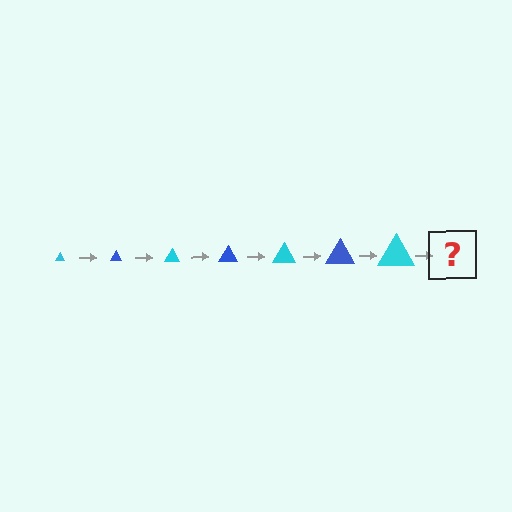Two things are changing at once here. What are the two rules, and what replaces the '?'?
The two rules are that the triangle grows larger each step and the color cycles through cyan and blue. The '?' should be a blue triangle, larger than the previous one.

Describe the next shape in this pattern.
It should be a blue triangle, larger than the previous one.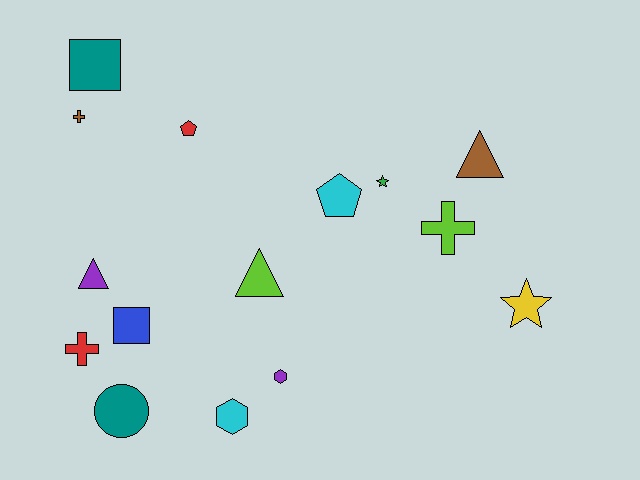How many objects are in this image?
There are 15 objects.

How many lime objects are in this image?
There are 2 lime objects.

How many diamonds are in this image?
There are no diamonds.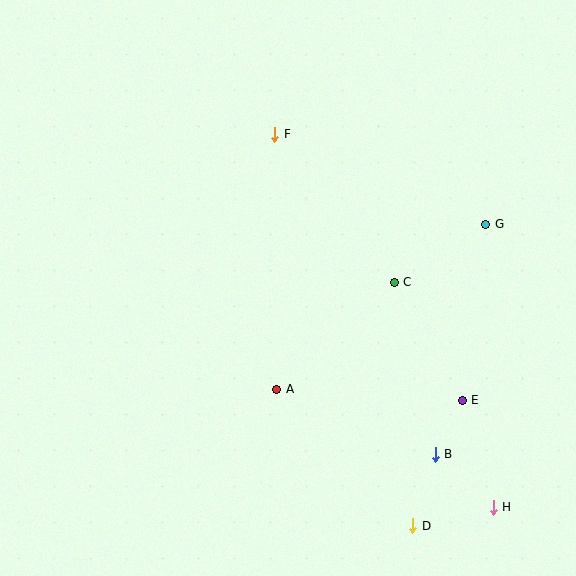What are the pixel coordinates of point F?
Point F is at (275, 134).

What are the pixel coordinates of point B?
Point B is at (435, 454).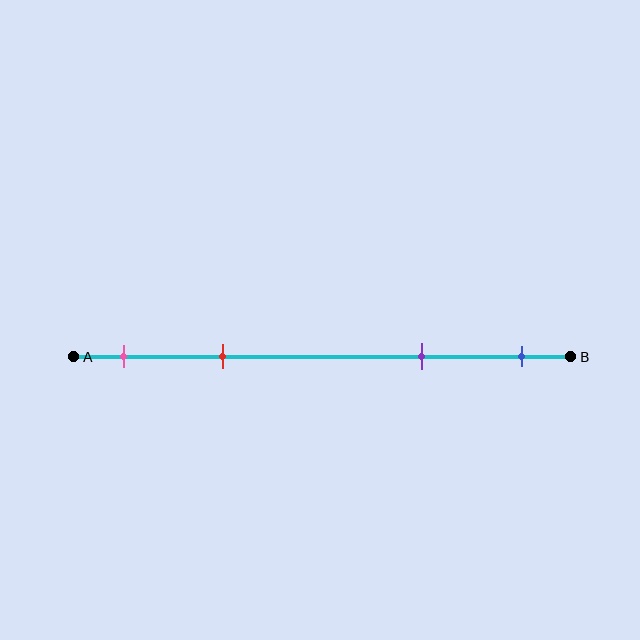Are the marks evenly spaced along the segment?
No, the marks are not evenly spaced.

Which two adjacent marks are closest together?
The pink and red marks are the closest adjacent pair.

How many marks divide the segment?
There are 4 marks dividing the segment.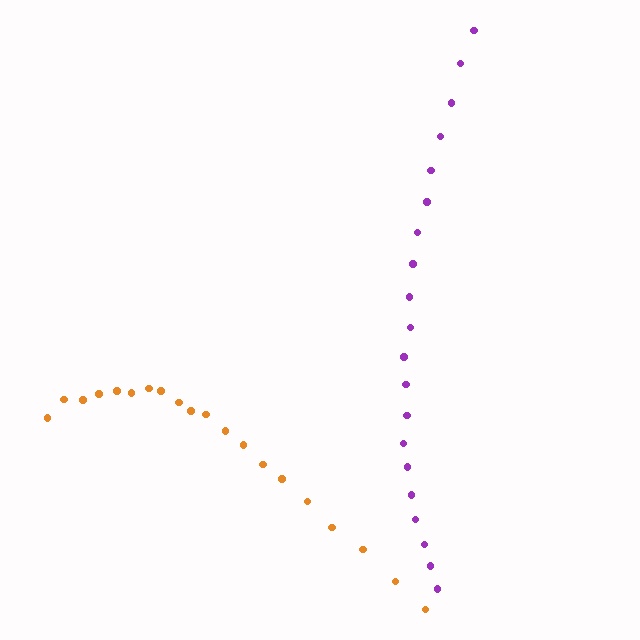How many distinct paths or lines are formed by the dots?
There are 2 distinct paths.